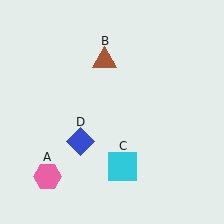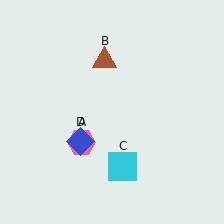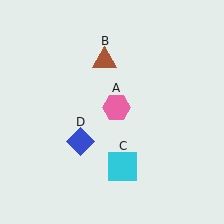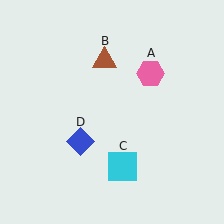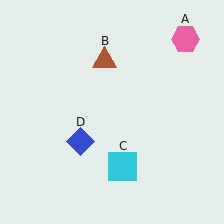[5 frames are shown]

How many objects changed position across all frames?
1 object changed position: pink hexagon (object A).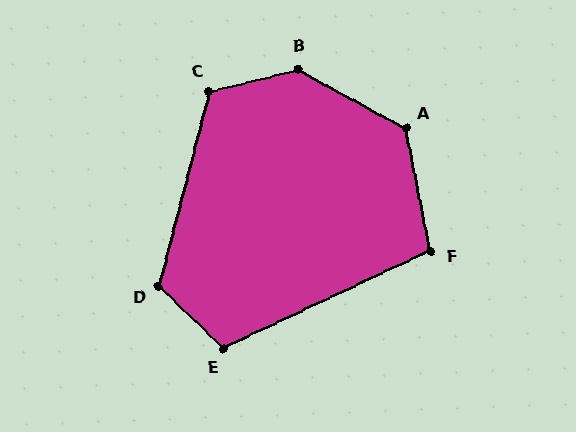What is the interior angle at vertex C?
Approximately 119 degrees (obtuse).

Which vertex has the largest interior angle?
B, at approximately 137 degrees.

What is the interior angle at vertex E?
Approximately 111 degrees (obtuse).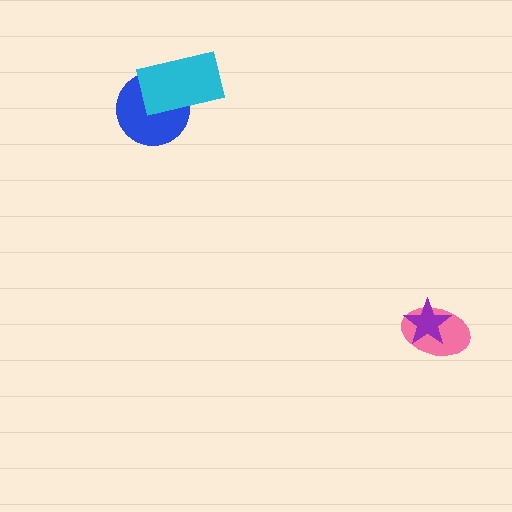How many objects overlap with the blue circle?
1 object overlaps with the blue circle.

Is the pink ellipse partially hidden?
Yes, it is partially covered by another shape.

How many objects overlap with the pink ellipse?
1 object overlaps with the pink ellipse.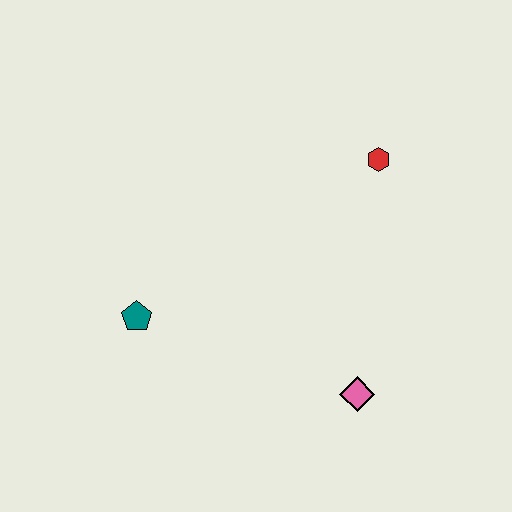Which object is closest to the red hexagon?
The pink diamond is closest to the red hexagon.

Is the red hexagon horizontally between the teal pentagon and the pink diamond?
No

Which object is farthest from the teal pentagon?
The red hexagon is farthest from the teal pentagon.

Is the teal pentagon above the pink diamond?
Yes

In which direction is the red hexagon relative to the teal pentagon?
The red hexagon is to the right of the teal pentagon.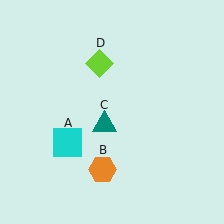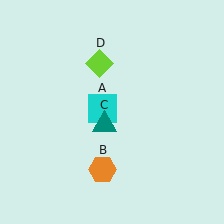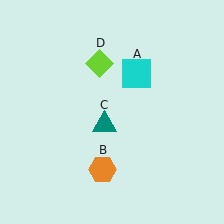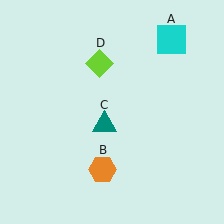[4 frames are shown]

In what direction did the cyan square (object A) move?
The cyan square (object A) moved up and to the right.